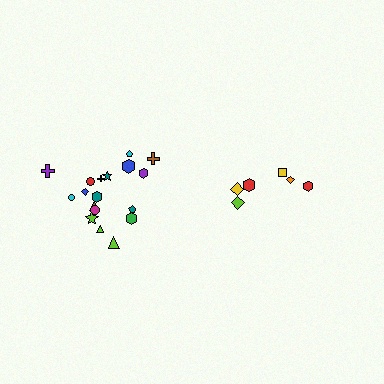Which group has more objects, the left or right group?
The left group.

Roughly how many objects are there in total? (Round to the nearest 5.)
Roughly 25 objects in total.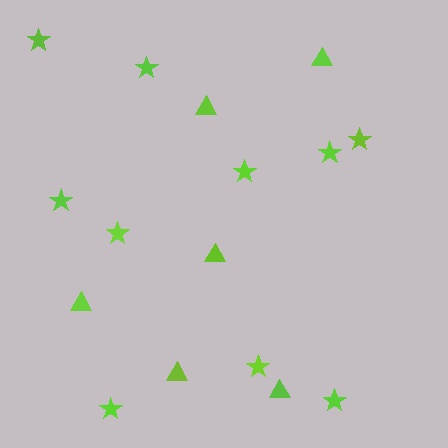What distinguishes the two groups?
There are 2 groups: one group of stars (10) and one group of triangles (6).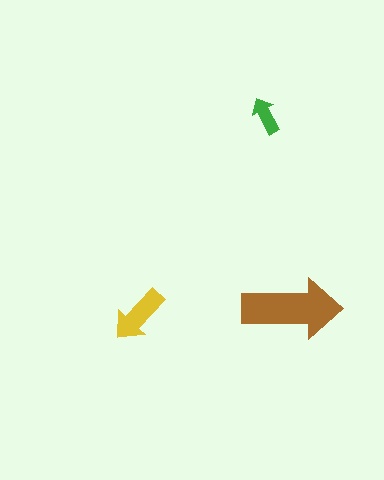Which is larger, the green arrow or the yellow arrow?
The yellow one.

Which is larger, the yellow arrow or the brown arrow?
The brown one.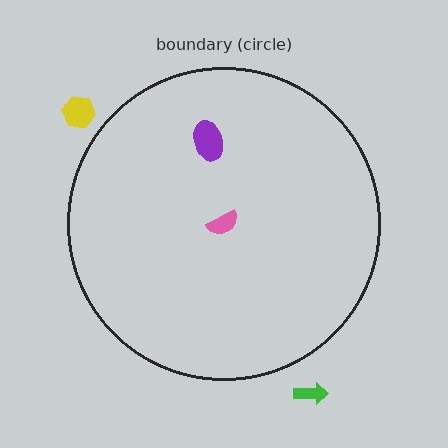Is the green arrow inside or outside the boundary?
Outside.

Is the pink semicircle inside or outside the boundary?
Inside.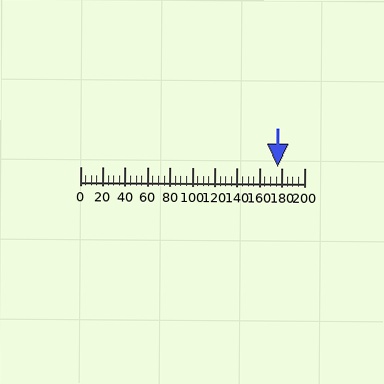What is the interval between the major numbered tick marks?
The major tick marks are spaced 20 units apart.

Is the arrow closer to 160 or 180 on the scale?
The arrow is closer to 180.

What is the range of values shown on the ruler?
The ruler shows values from 0 to 200.